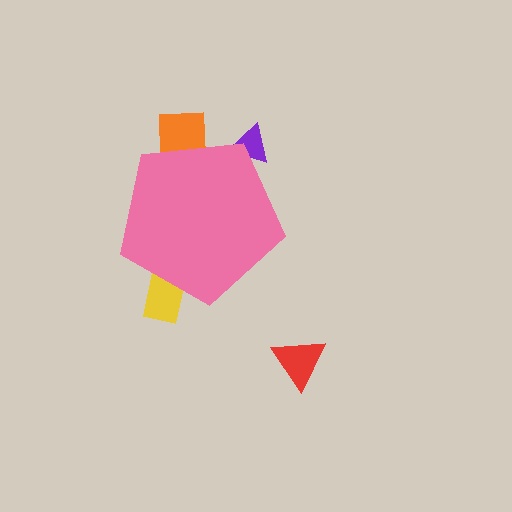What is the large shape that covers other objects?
A pink pentagon.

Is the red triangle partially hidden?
No, the red triangle is fully visible.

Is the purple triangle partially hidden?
Yes, the purple triangle is partially hidden behind the pink pentagon.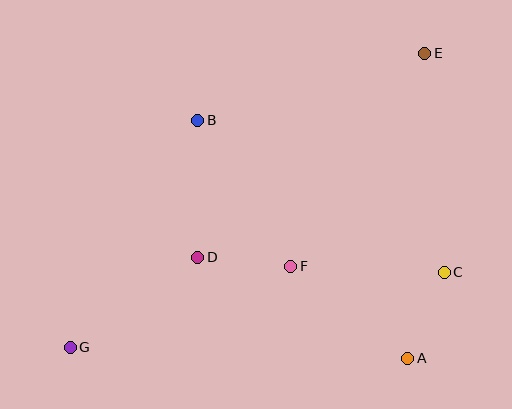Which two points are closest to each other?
Points A and C are closest to each other.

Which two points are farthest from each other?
Points E and G are farthest from each other.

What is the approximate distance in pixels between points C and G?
The distance between C and G is approximately 381 pixels.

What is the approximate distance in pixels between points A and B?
The distance between A and B is approximately 318 pixels.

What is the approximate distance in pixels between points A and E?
The distance between A and E is approximately 306 pixels.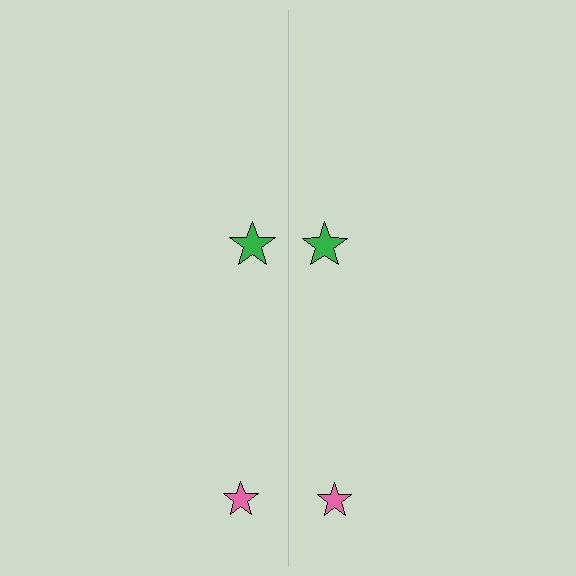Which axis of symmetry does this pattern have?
The pattern has a vertical axis of symmetry running through the center of the image.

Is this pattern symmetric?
Yes, this pattern has bilateral (reflection) symmetry.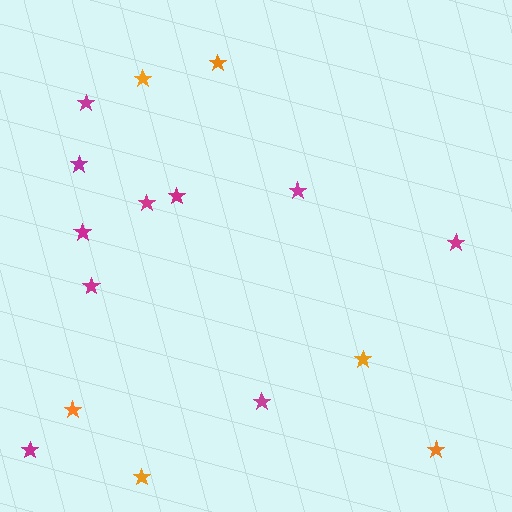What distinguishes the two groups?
There are 2 groups: one group of magenta stars (10) and one group of orange stars (6).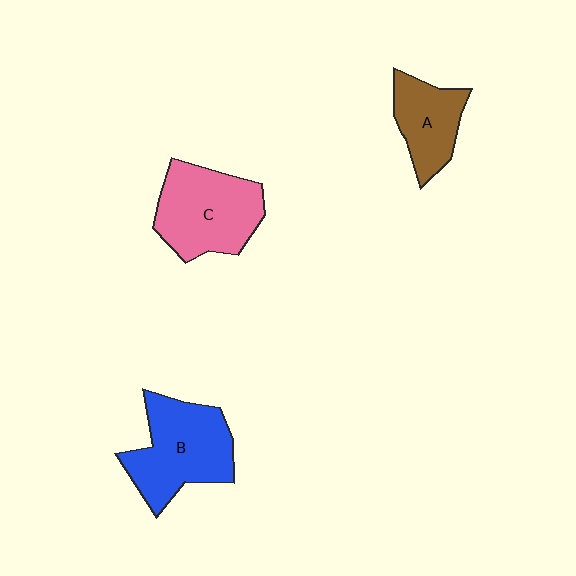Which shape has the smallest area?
Shape A (brown).